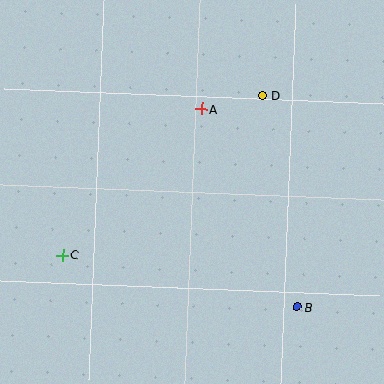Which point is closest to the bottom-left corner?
Point C is closest to the bottom-left corner.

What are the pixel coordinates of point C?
Point C is at (62, 255).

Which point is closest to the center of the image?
Point A at (202, 109) is closest to the center.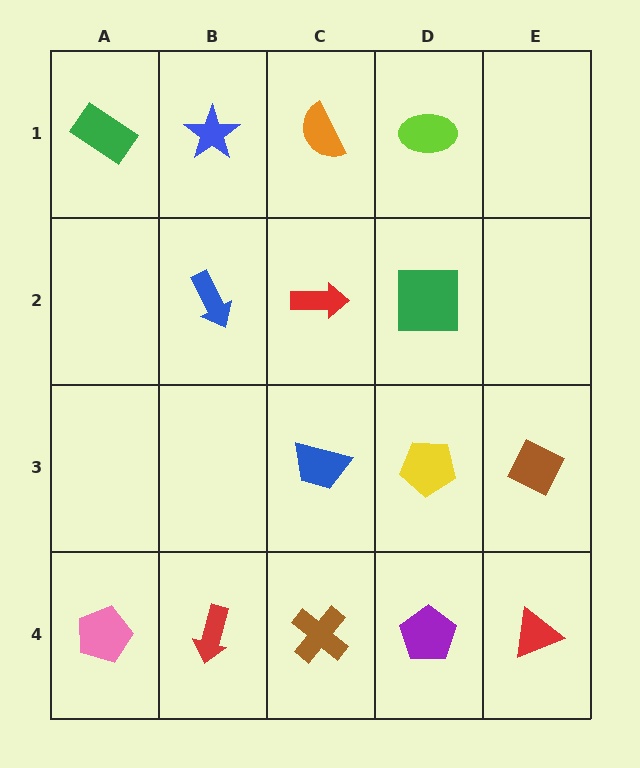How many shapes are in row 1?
4 shapes.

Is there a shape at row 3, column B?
No, that cell is empty.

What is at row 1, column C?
An orange semicircle.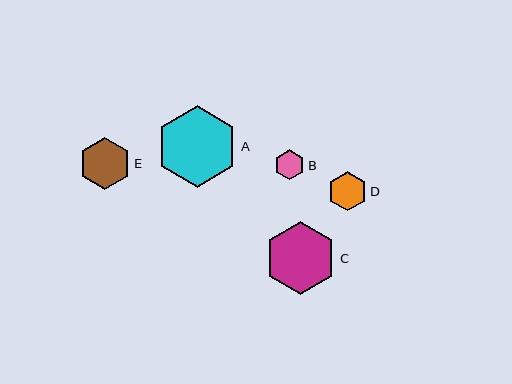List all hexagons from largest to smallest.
From largest to smallest: A, C, E, D, B.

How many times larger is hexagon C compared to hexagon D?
Hexagon C is approximately 1.9 times the size of hexagon D.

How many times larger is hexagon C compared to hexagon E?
Hexagon C is approximately 1.4 times the size of hexagon E.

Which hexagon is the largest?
Hexagon A is the largest with a size of approximately 82 pixels.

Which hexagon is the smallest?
Hexagon B is the smallest with a size of approximately 30 pixels.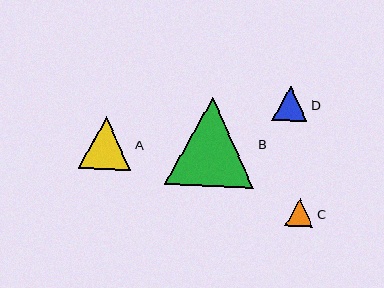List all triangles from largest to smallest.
From largest to smallest: B, A, D, C.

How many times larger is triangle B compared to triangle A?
Triangle B is approximately 1.7 times the size of triangle A.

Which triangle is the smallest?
Triangle C is the smallest with a size of approximately 28 pixels.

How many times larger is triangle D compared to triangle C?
Triangle D is approximately 1.3 times the size of triangle C.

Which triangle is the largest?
Triangle B is the largest with a size of approximately 89 pixels.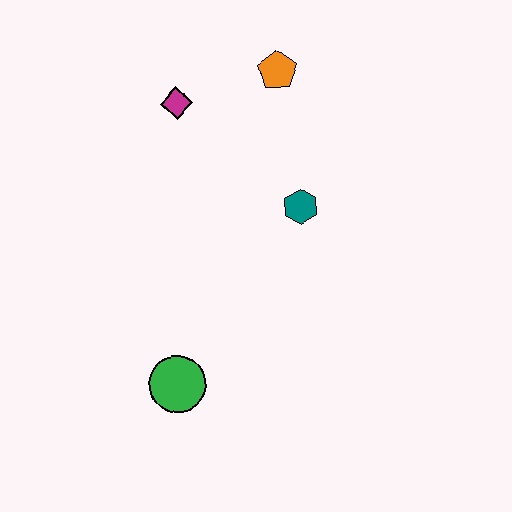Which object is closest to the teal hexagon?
The orange pentagon is closest to the teal hexagon.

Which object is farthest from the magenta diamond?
The green circle is farthest from the magenta diamond.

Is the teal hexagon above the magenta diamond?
No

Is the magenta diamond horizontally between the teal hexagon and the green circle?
Yes